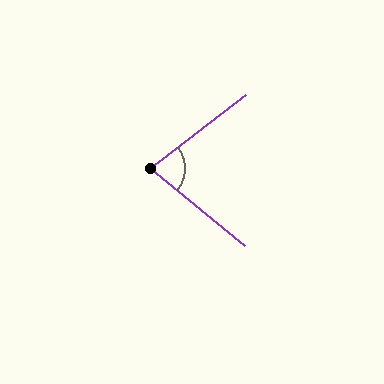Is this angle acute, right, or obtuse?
It is acute.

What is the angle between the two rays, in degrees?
Approximately 77 degrees.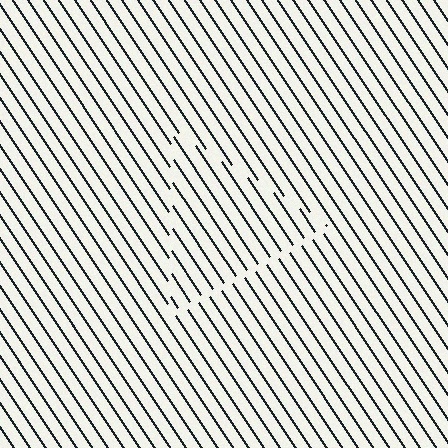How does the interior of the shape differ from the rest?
The interior of the shape contains the same grating, shifted by half a period — the contour is defined by the phase discontinuity where line-ends from the inner and outer gratings abut.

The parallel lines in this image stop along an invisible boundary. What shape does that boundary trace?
An illusory triangle. The interior of the shape contains the same grating, shifted by half a period — the contour is defined by the phase discontinuity where line-ends from the inner and outer gratings abut.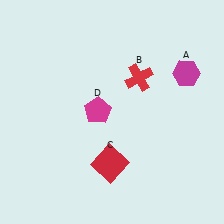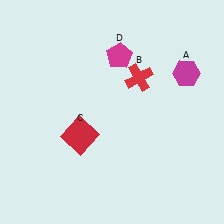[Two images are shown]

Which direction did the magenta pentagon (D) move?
The magenta pentagon (D) moved up.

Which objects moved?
The objects that moved are: the red square (C), the magenta pentagon (D).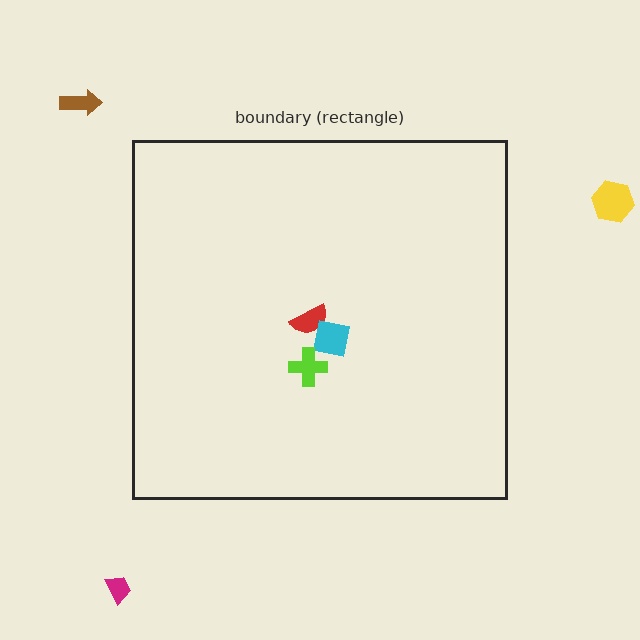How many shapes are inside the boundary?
3 inside, 3 outside.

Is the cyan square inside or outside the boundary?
Inside.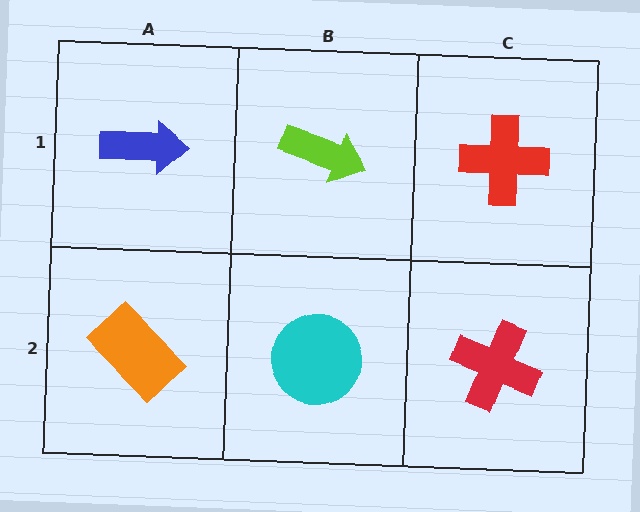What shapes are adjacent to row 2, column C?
A red cross (row 1, column C), a cyan circle (row 2, column B).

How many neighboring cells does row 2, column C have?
2.